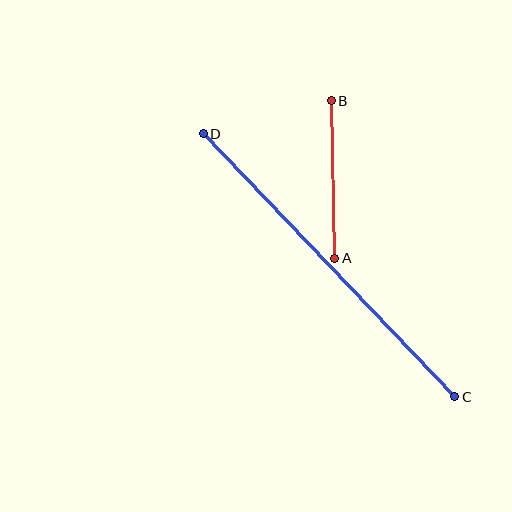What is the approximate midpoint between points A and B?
The midpoint is at approximately (333, 180) pixels.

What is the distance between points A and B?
The distance is approximately 158 pixels.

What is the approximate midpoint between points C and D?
The midpoint is at approximately (329, 265) pixels.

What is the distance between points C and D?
The distance is approximately 364 pixels.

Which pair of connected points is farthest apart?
Points C and D are farthest apart.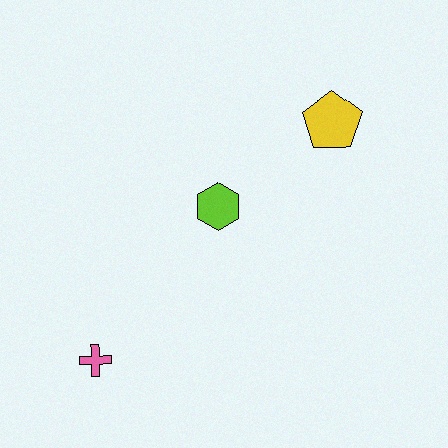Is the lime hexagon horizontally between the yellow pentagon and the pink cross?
Yes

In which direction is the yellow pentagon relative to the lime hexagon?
The yellow pentagon is to the right of the lime hexagon.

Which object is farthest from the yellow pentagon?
The pink cross is farthest from the yellow pentagon.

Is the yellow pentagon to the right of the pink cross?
Yes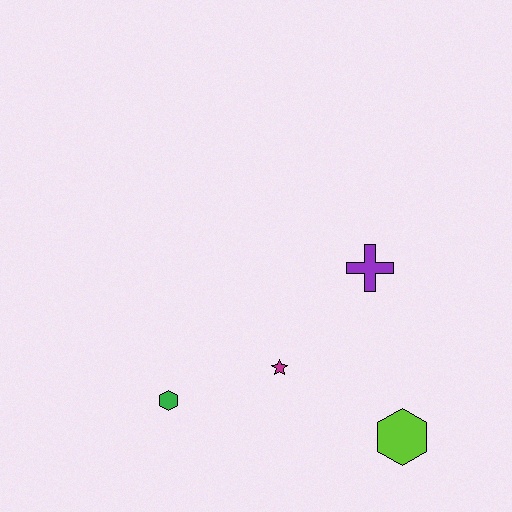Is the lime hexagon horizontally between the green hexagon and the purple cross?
No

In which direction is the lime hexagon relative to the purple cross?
The lime hexagon is below the purple cross.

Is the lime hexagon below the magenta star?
Yes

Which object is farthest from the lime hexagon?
The green hexagon is farthest from the lime hexagon.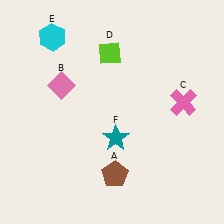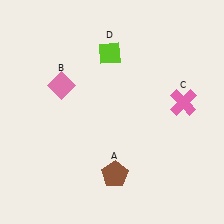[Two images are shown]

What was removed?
The teal star (F), the cyan hexagon (E) were removed in Image 2.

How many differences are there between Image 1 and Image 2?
There are 2 differences between the two images.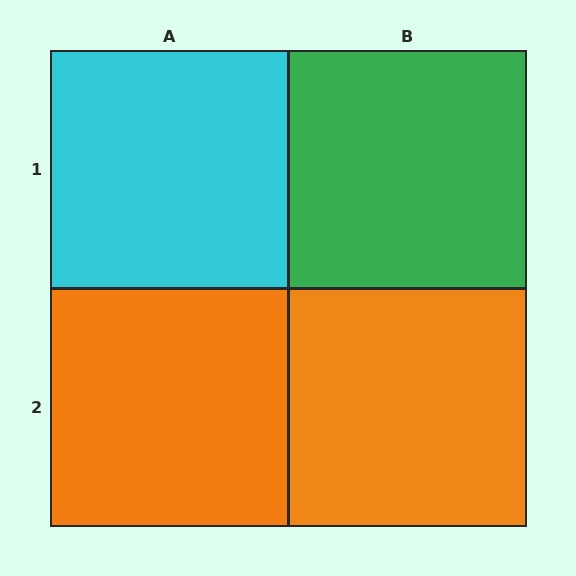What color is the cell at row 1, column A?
Cyan.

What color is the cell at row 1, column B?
Green.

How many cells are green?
1 cell is green.